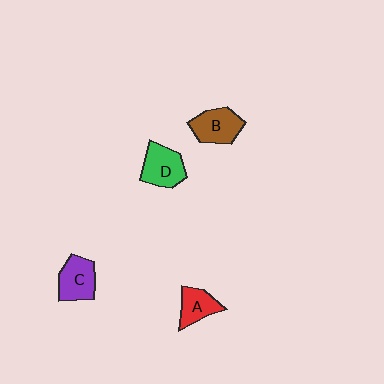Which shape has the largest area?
Shape D (green).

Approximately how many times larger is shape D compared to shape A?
Approximately 1.3 times.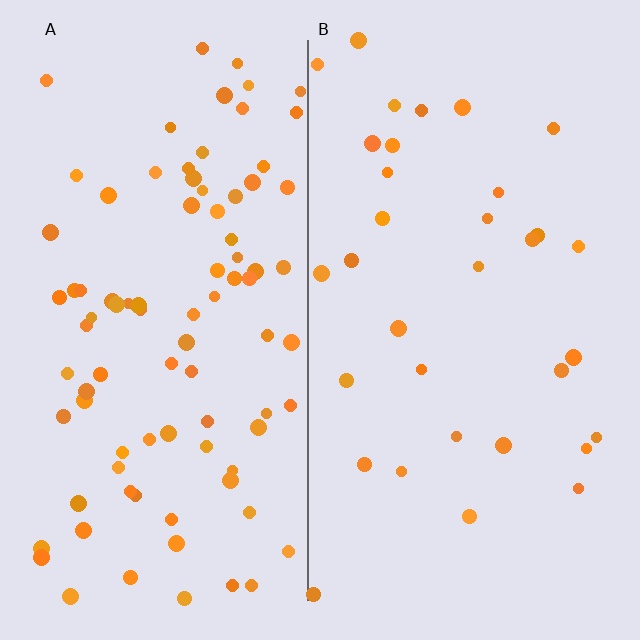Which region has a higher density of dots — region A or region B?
A (the left).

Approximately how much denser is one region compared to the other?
Approximately 2.7× — region A over region B.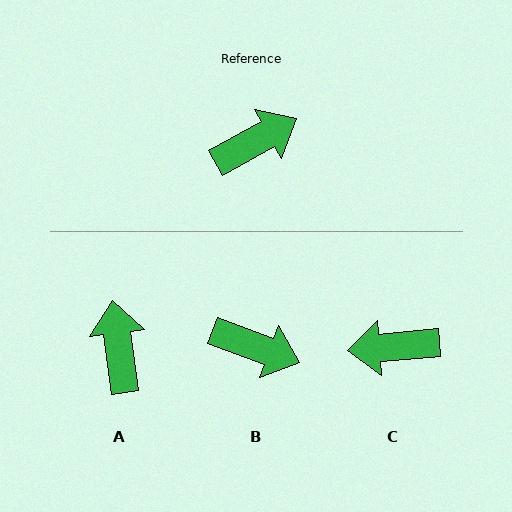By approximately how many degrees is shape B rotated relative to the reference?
Approximately 49 degrees clockwise.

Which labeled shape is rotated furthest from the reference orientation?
C, about 156 degrees away.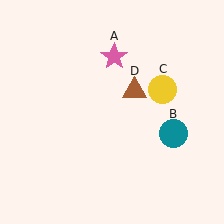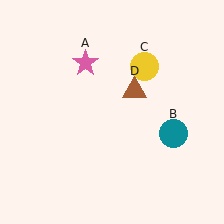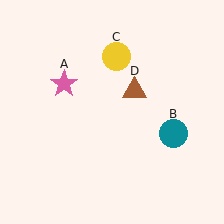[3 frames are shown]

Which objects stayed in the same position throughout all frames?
Teal circle (object B) and brown triangle (object D) remained stationary.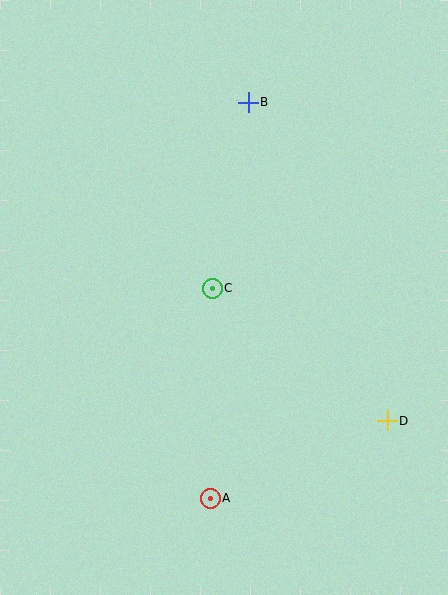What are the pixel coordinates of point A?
Point A is at (210, 498).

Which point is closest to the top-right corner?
Point B is closest to the top-right corner.